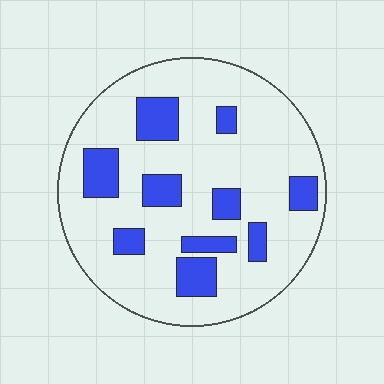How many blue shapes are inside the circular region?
10.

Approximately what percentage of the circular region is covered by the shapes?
Approximately 20%.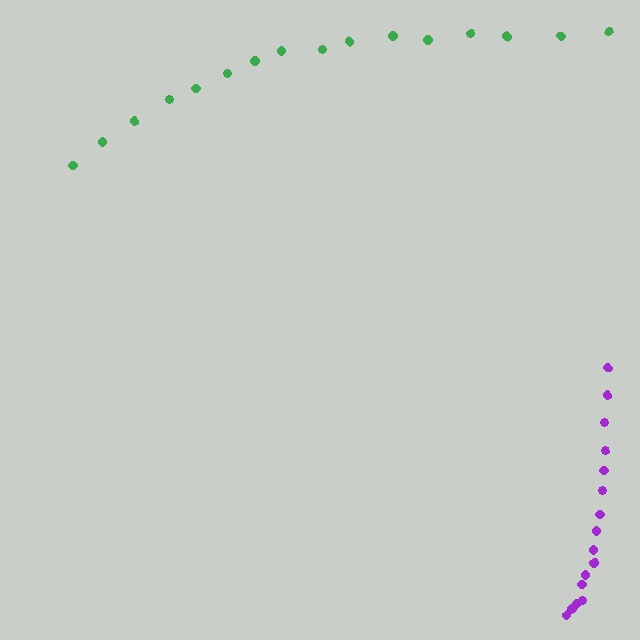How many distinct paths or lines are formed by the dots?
There are 2 distinct paths.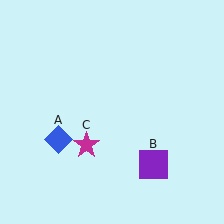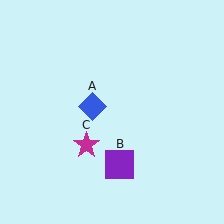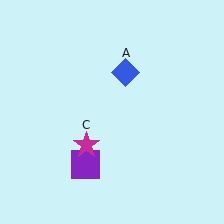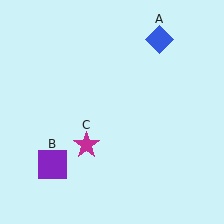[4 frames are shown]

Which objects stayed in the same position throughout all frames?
Magenta star (object C) remained stationary.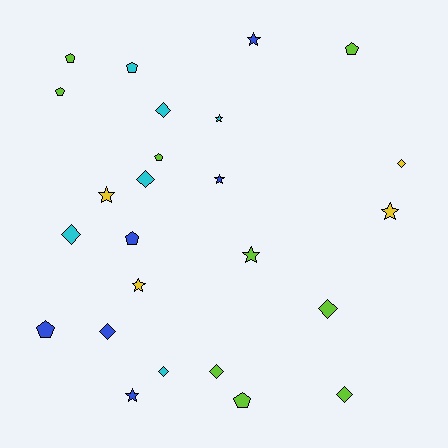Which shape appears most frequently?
Diamond, with 9 objects.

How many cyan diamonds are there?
There are 4 cyan diamonds.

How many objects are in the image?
There are 25 objects.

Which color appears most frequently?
Lime, with 9 objects.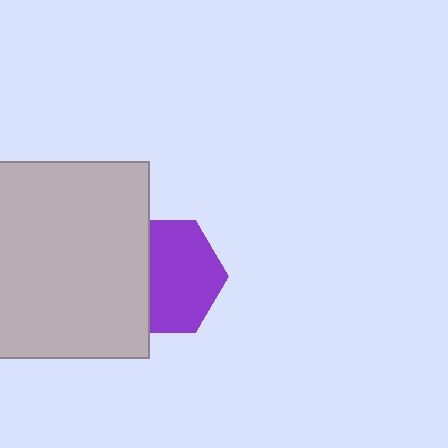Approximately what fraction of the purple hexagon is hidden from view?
Roughly 36% of the purple hexagon is hidden behind the light gray rectangle.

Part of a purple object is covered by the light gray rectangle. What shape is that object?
It is a hexagon.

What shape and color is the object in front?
The object in front is a light gray rectangle.